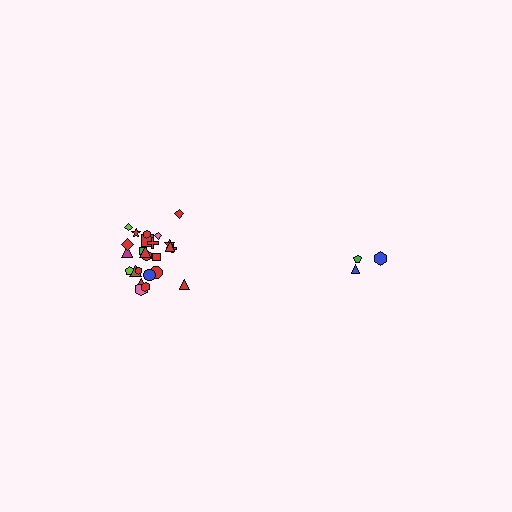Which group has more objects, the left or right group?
The left group.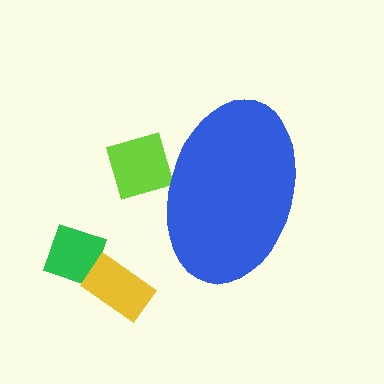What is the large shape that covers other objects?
A blue ellipse.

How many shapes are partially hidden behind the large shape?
1 shape is partially hidden.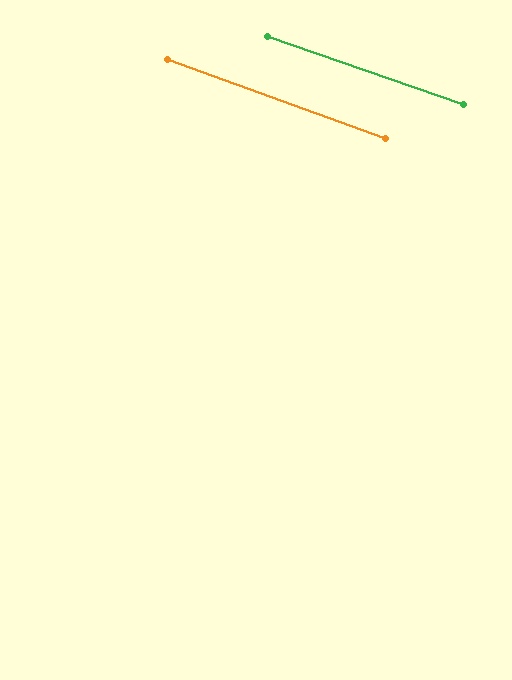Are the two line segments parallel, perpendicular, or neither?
Parallel — their directions differ by only 0.8°.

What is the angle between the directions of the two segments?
Approximately 1 degree.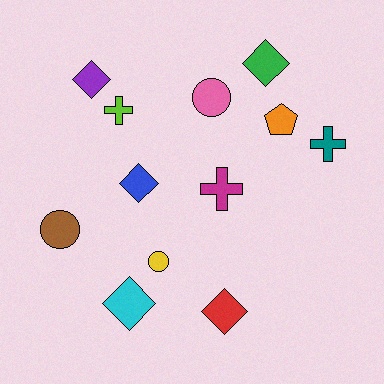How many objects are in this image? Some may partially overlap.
There are 12 objects.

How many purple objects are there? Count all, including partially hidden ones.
There is 1 purple object.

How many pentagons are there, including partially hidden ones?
There is 1 pentagon.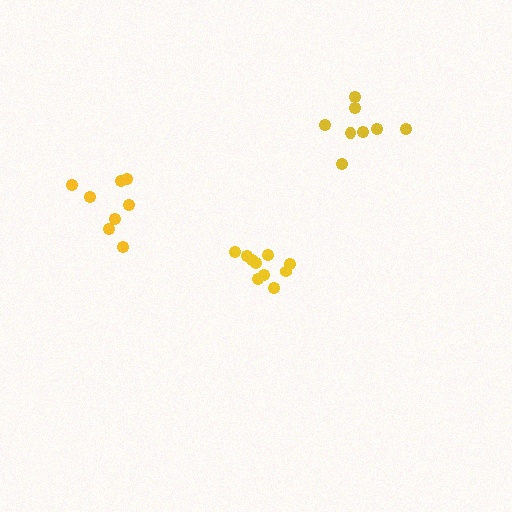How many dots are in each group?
Group 1: 8 dots, Group 2: 8 dots, Group 3: 10 dots (26 total).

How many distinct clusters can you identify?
There are 3 distinct clusters.